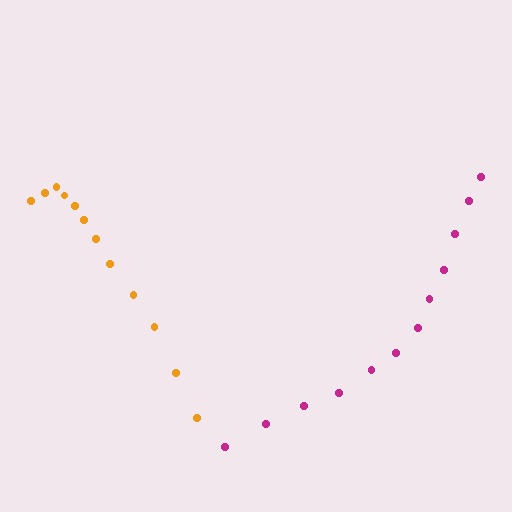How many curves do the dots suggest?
There are 2 distinct paths.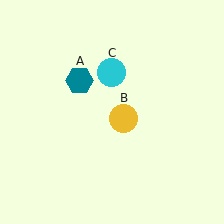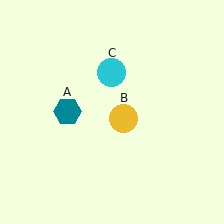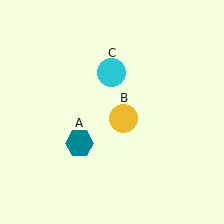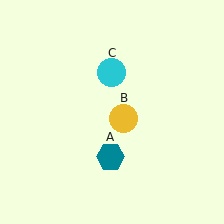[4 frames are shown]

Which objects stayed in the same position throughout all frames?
Yellow circle (object B) and cyan circle (object C) remained stationary.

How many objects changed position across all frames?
1 object changed position: teal hexagon (object A).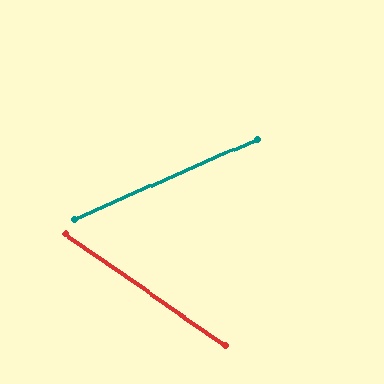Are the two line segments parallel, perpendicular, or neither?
Neither parallel nor perpendicular — they differ by about 58°.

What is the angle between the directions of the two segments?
Approximately 58 degrees.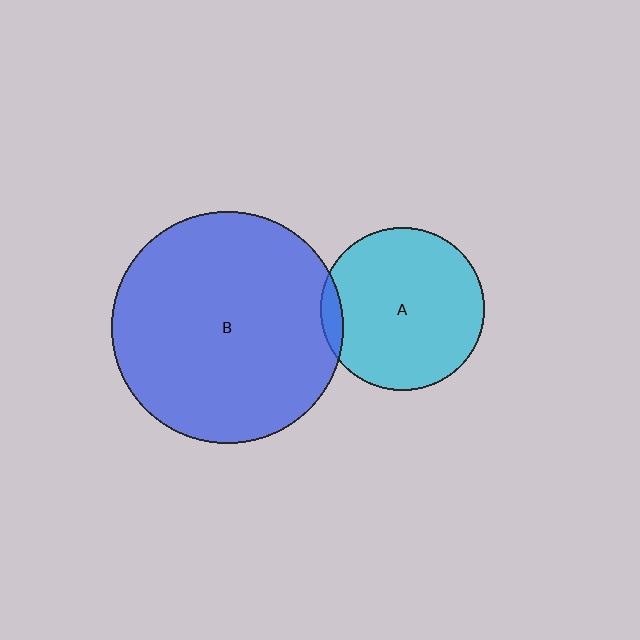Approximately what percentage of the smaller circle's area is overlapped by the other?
Approximately 5%.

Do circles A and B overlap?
Yes.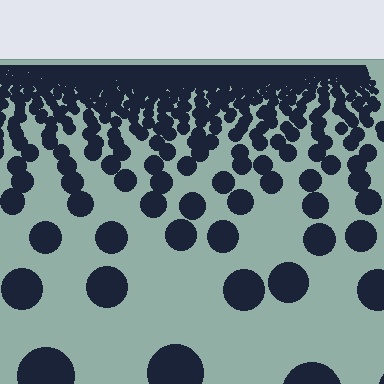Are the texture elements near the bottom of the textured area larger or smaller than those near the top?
Larger. Near the bottom, elements are closer to the viewer and appear at a bigger on-screen size.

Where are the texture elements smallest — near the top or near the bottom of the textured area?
Near the top.